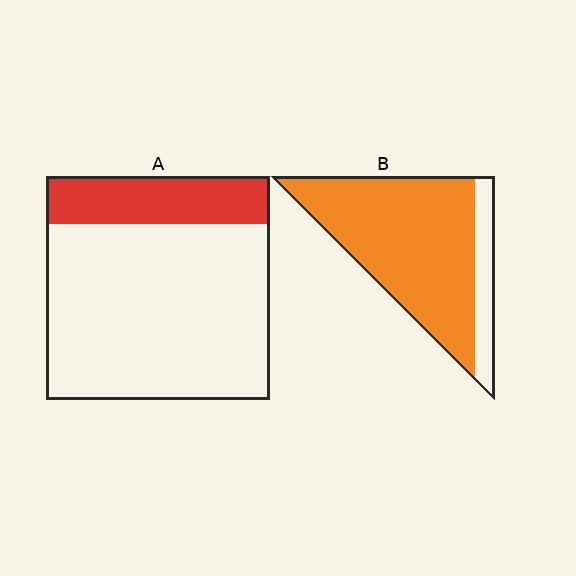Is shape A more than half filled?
No.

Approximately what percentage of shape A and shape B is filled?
A is approximately 20% and B is approximately 85%.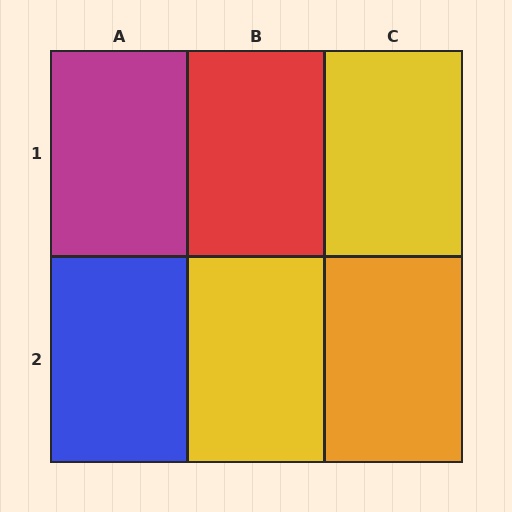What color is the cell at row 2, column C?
Orange.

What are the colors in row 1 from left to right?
Magenta, red, yellow.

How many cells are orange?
1 cell is orange.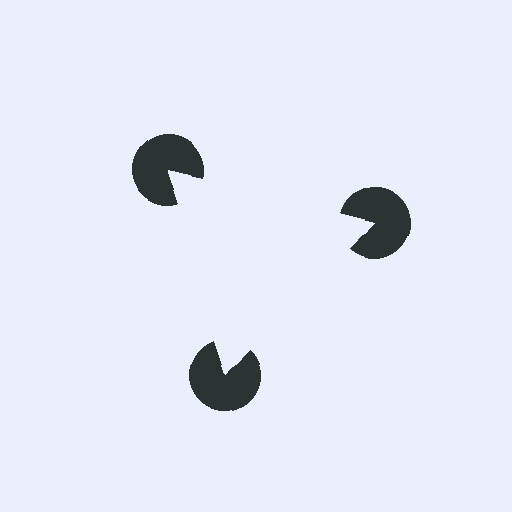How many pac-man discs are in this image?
There are 3 — one at each vertex of the illusory triangle.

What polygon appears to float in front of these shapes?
An illusory triangle — its edges are inferred from the aligned wedge cuts in the pac-man discs, not physically drawn.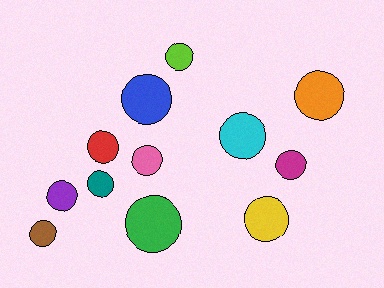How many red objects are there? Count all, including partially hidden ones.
There is 1 red object.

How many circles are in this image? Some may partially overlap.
There are 12 circles.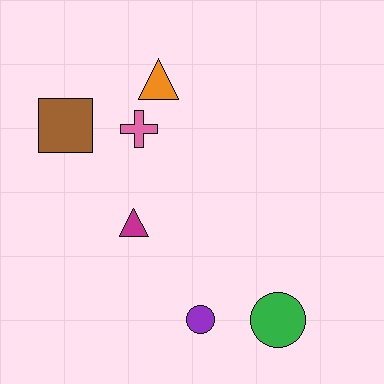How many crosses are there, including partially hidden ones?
There is 1 cross.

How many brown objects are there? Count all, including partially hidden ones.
There is 1 brown object.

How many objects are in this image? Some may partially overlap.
There are 6 objects.